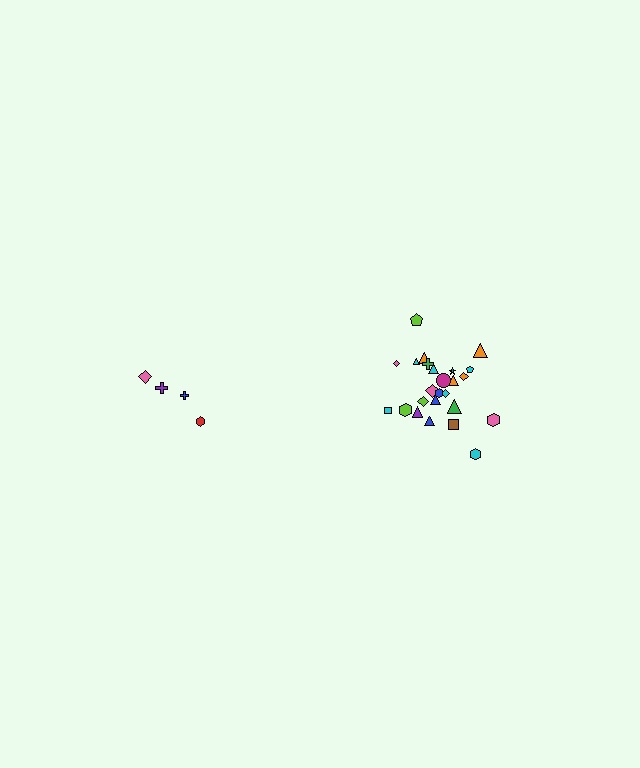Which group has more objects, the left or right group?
The right group.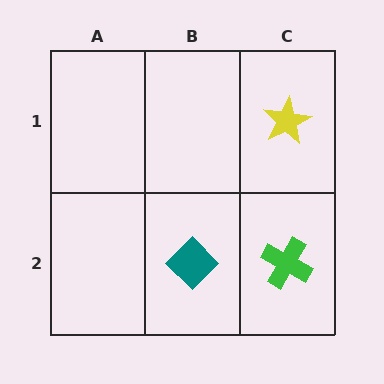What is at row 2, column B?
A teal diamond.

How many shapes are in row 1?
1 shape.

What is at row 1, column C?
A yellow star.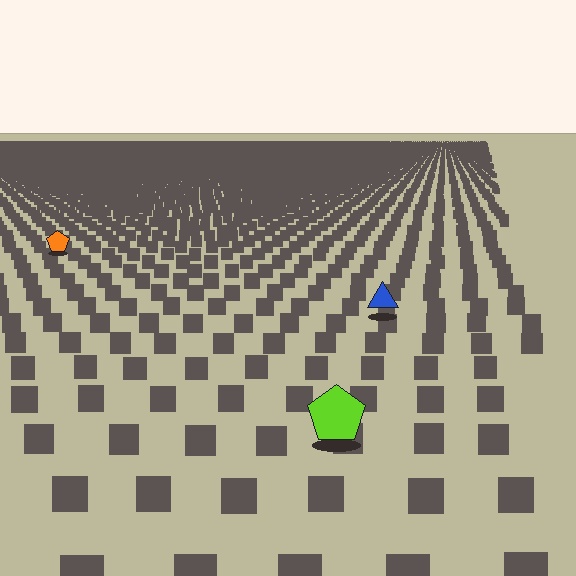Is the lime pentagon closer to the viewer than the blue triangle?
Yes. The lime pentagon is closer — you can tell from the texture gradient: the ground texture is coarser near it.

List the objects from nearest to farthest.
From nearest to farthest: the lime pentagon, the blue triangle, the orange pentagon.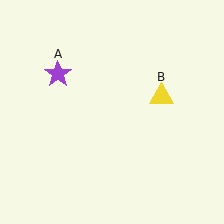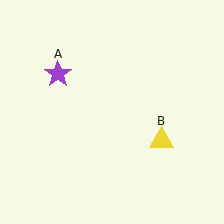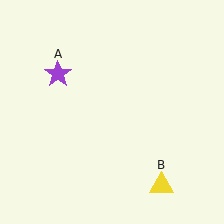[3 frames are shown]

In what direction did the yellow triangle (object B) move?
The yellow triangle (object B) moved down.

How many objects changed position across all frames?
1 object changed position: yellow triangle (object B).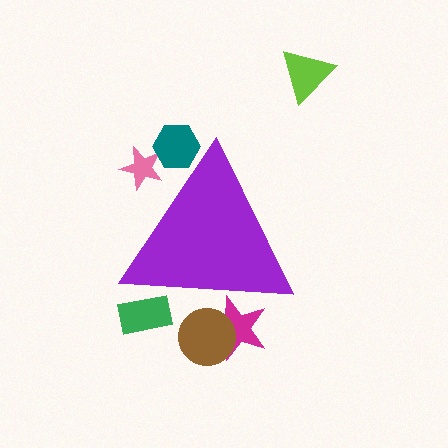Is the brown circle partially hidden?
Yes, the brown circle is partially hidden behind the purple triangle.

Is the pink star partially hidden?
Yes, the pink star is partially hidden behind the purple triangle.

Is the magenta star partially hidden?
Yes, the magenta star is partially hidden behind the purple triangle.